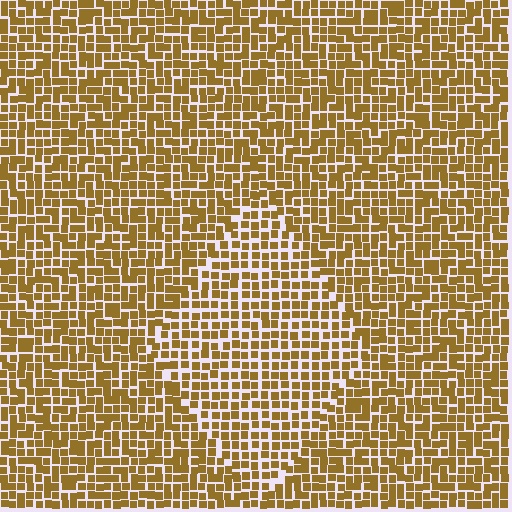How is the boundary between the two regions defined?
The boundary is defined by a change in element density (approximately 1.3x ratio). All elements are the same color, size, and shape.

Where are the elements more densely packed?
The elements are more densely packed outside the diamond boundary.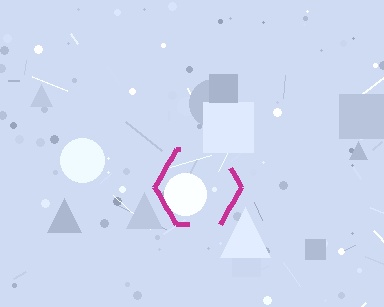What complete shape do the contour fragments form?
The contour fragments form a hexagon.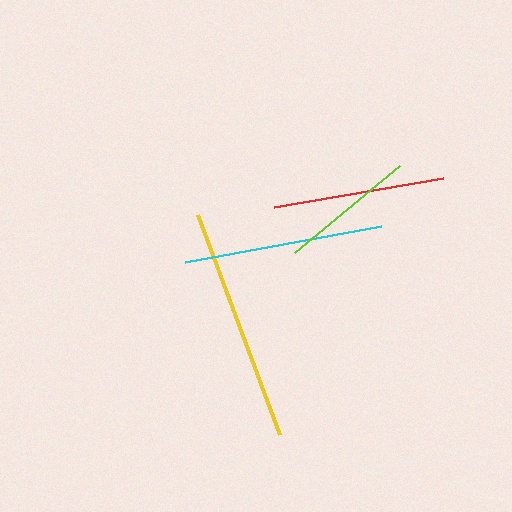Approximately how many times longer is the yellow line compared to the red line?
The yellow line is approximately 1.4 times the length of the red line.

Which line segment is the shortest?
The lime line is the shortest at approximately 136 pixels.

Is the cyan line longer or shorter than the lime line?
The cyan line is longer than the lime line.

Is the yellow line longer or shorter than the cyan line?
The yellow line is longer than the cyan line.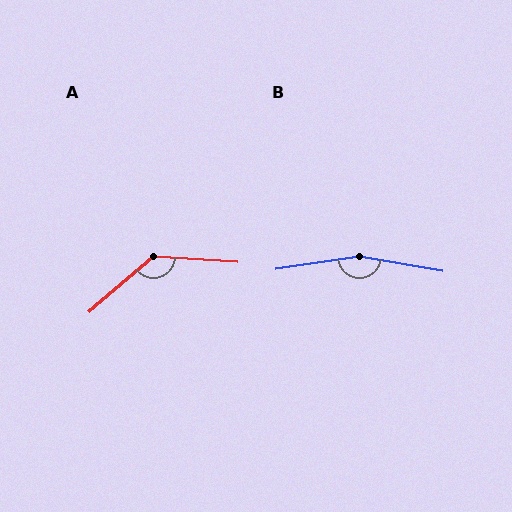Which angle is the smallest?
A, at approximately 136 degrees.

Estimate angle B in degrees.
Approximately 162 degrees.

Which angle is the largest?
B, at approximately 162 degrees.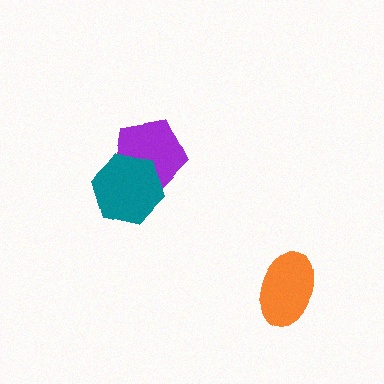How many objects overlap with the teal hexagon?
1 object overlaps with the teal hexagon.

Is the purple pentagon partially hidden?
Yes, it is partially covered by another shape.